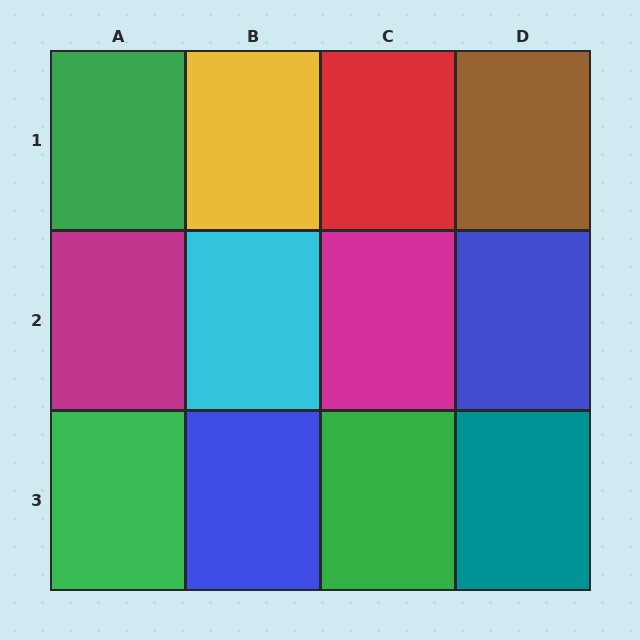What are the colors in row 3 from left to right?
Green, blue, green, teal.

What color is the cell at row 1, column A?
Green.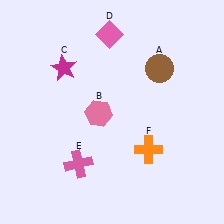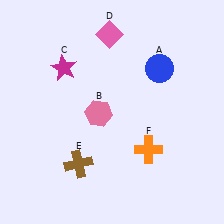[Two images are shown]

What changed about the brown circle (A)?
In Image 1, A is brown. In Image 2, it changed to blue.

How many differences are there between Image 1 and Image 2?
There are 2 differences between the two images.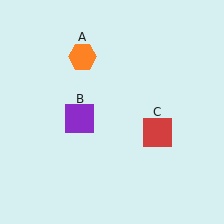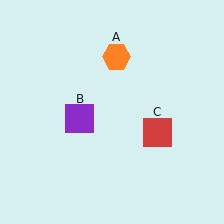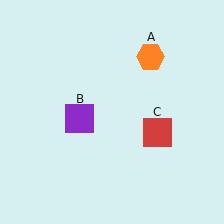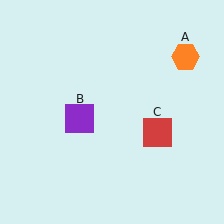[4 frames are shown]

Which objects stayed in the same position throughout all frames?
Purple square (object B) and red square (object C) remained stationary.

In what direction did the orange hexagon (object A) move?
The orange hexagon (object A) moved right.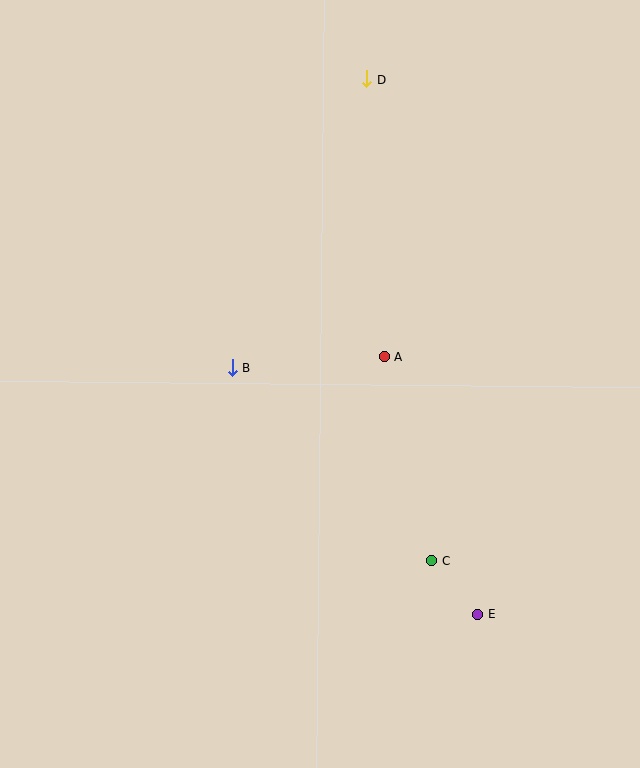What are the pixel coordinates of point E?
Point E is at (477, 614).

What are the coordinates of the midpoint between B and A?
The midpoint between B and A is at (309, 362).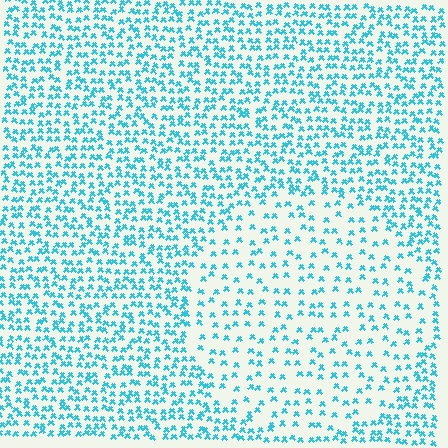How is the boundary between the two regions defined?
The boundary is defined by a change in element density (approximately 2.0x ratio). All elements are the same color, size, and shape.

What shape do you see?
I see a circle.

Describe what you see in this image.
The image contains small cyan elements arranged at two different densities. A circle-shaped region is visible where the elements are less densely packed than the surrounding area.